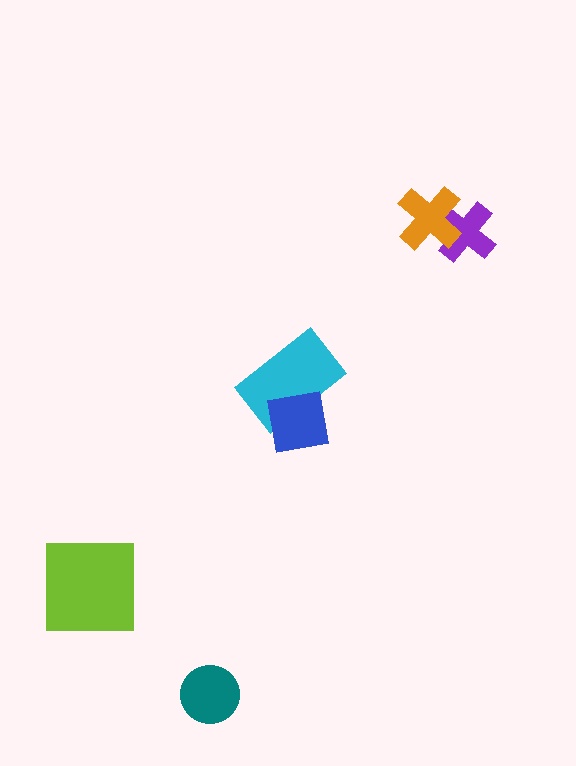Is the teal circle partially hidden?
No, no other shape covers it.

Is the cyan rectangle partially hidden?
Yes, it is partially covered by another shape.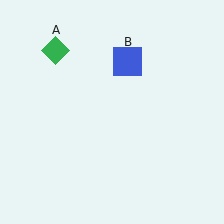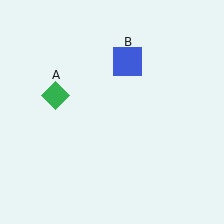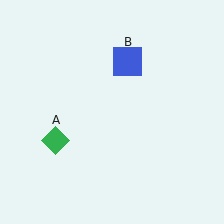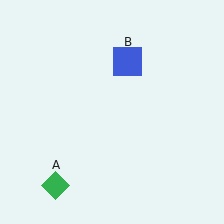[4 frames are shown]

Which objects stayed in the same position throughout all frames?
Blue square (object B) remained stationary.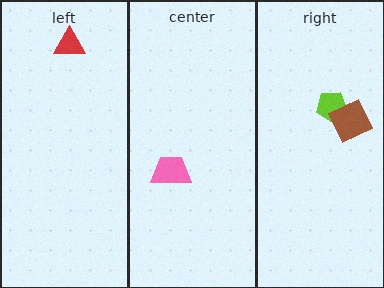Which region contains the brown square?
The right region.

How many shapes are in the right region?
2.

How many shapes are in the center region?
1.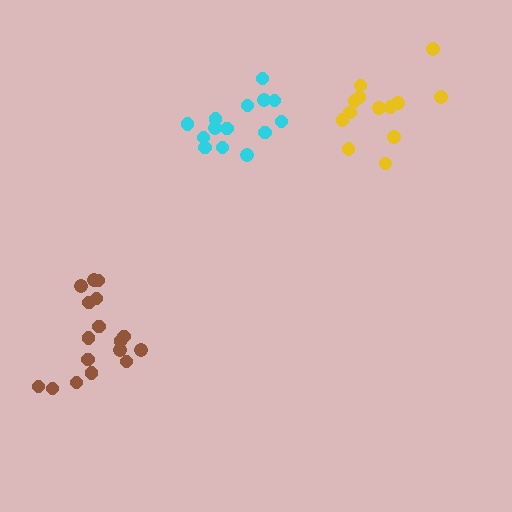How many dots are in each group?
Group 1: 17 dots, Group 2: 13 dots, Group 3: 14 dots (44 total).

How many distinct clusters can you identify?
There are 3 distinct clusters.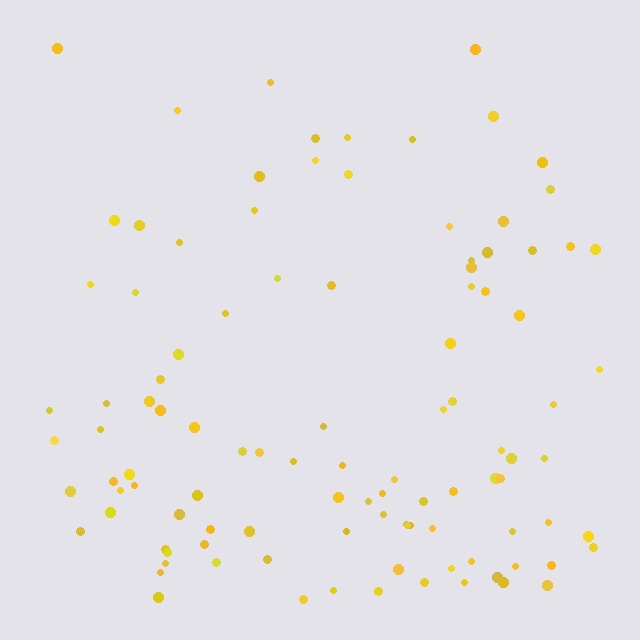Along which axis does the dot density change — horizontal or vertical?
Vertical.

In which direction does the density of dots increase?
From top to bottom, with the bottom side densest.